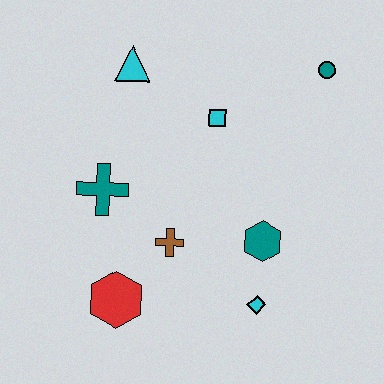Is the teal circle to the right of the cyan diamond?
Yes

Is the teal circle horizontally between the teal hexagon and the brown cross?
No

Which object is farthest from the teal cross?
The teal circle is farthest from the teal cross.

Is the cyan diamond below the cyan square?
Yes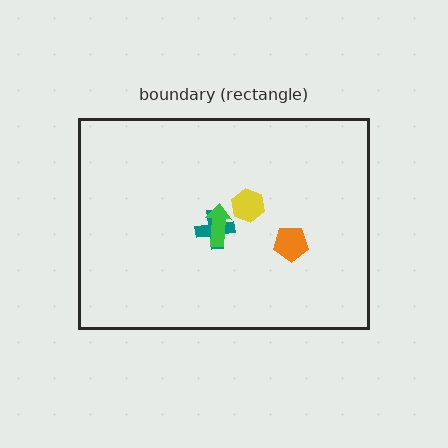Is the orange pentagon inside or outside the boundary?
Inside.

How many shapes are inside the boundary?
4 inside, 0 outside.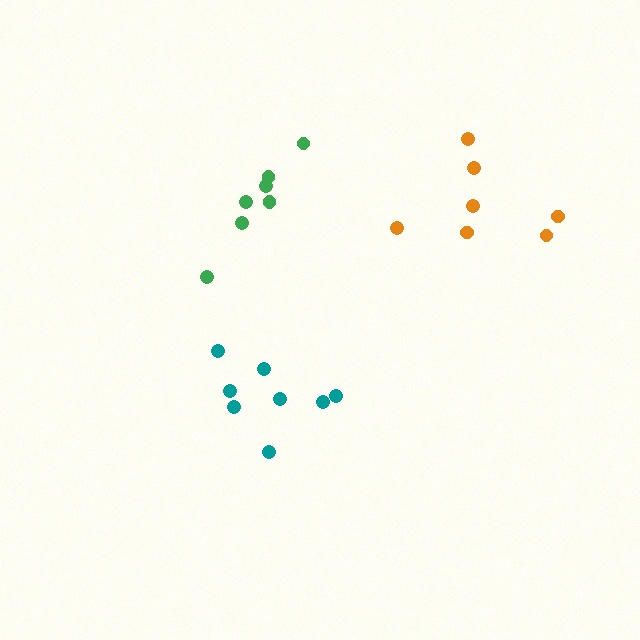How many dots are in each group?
Group 1: 7 dots, Group 2: 7 dots, Group 3: 8 dots (22 total).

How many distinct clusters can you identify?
There are 3 distinct clusters.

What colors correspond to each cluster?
The clusters are colored: orange, green, teal.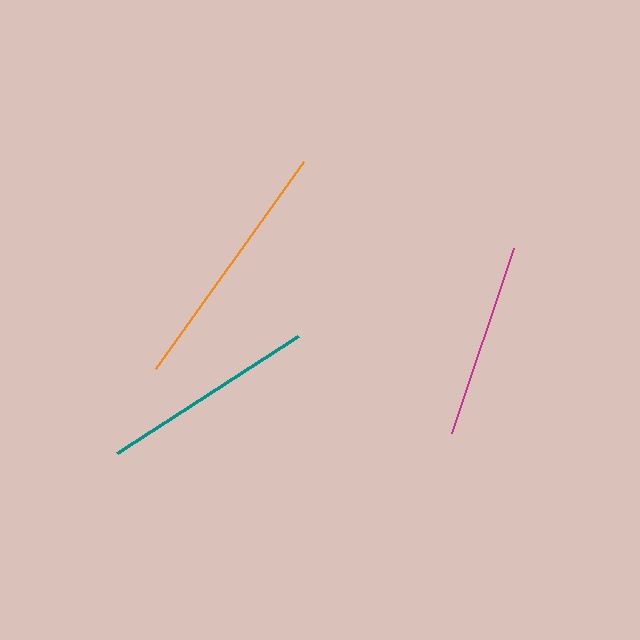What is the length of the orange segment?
The orange segment is approximately 254 pixels long.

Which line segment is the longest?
The orange line is the longest at approximately 254 pixels.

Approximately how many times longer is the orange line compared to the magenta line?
The orange line is approximately 1.3 times the length of the magenta line.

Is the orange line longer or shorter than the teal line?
The orange line is longer than the teal line.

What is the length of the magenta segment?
The magenta segment is approximately 195 pixels long.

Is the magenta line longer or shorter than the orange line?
The orange line is longer than the magenta line.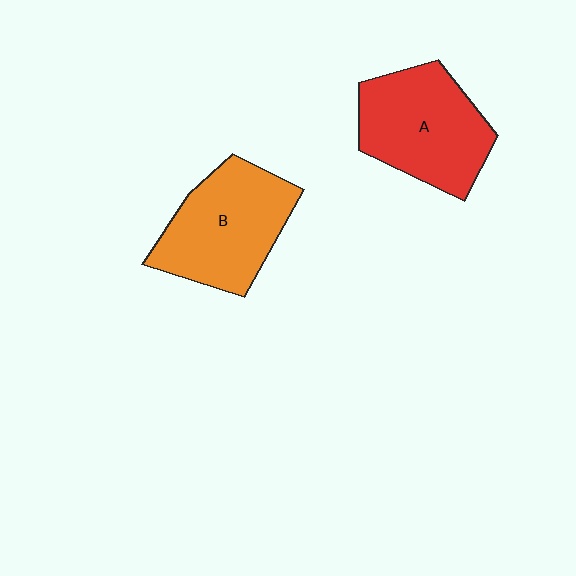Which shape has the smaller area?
Shape B (orange).